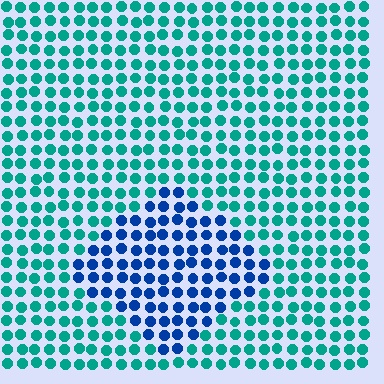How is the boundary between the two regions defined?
The boundary is defined purely by a slight shift in hue (about 47 degrees). Spacing, size, and orientation are identical on both sides.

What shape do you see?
I see a diamond.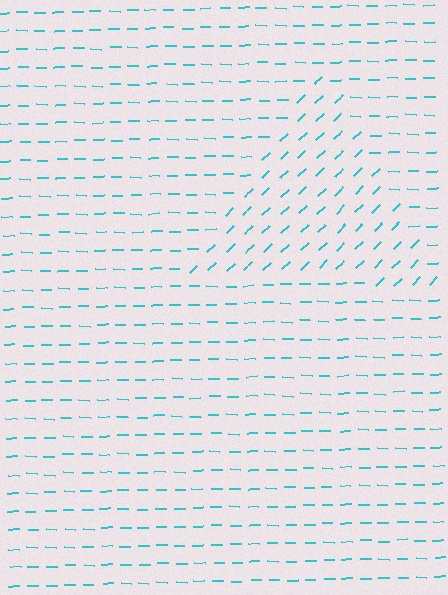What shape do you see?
I see a triangle.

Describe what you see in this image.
The image is filled with small cyan line segments. A triangle region in the image has lines oriented differently from the surrounding lines, creating a visible texture boundary.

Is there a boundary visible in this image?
Yes, there is a texture boundary formed by a change in line orientation.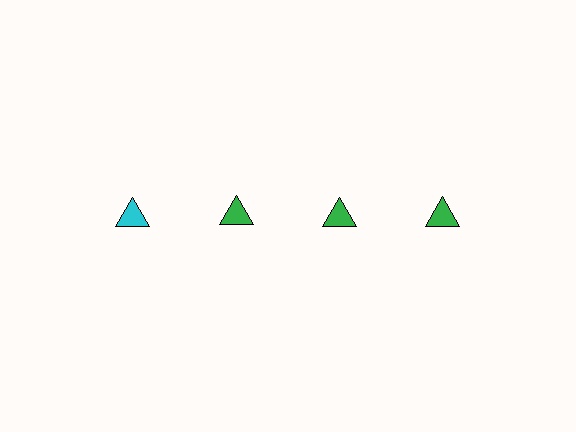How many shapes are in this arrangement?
There are 4 shapes arranged in a grid pattern.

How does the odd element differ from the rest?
It has a different color: cyan instead of green.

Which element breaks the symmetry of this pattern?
The cyan triangle in the top row, leftmost column breaks the symmetry. All other shapes are green triangles.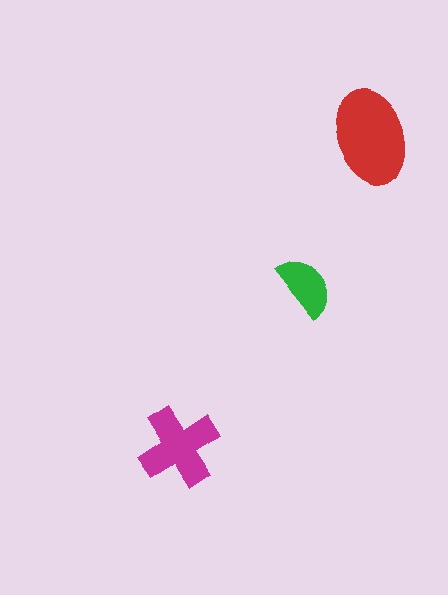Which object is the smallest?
The green semicircle.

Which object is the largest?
The red ellipse.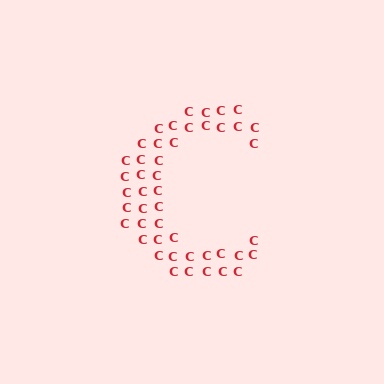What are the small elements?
The small elements are letter C's.